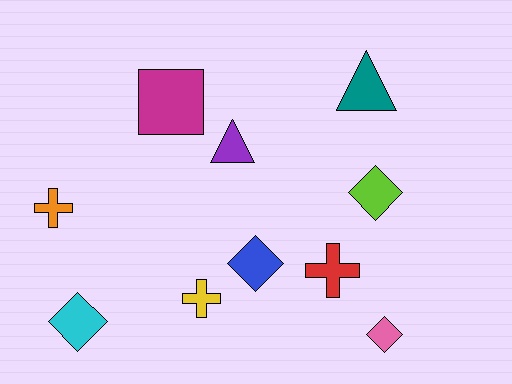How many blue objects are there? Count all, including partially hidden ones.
There is 1 blue object.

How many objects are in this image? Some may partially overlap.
There are 10 objects.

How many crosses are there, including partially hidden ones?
There are 3 crosses.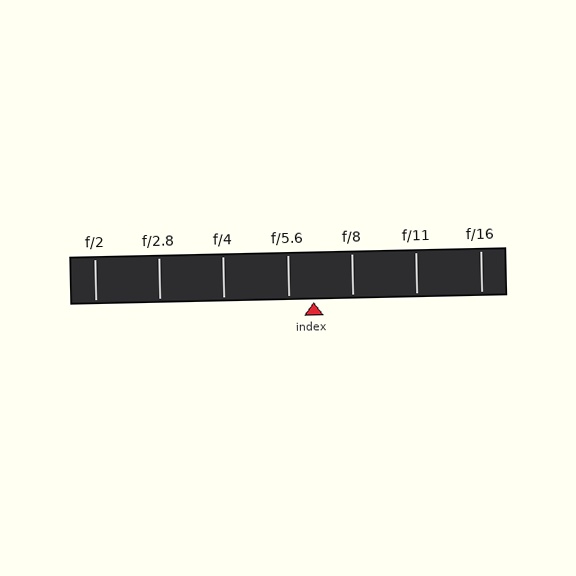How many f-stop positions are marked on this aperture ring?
There are 7 f-stop positions marked.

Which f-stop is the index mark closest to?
The index mark is closest to f/5.6.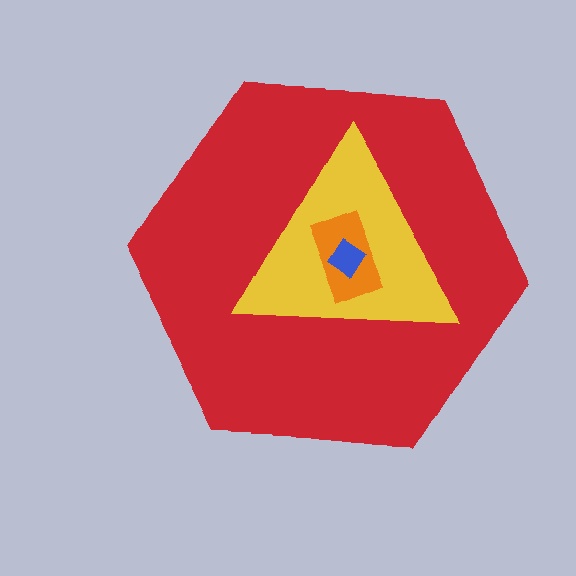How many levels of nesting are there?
4.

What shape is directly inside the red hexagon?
The yellow triangle.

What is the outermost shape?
The red hexagon.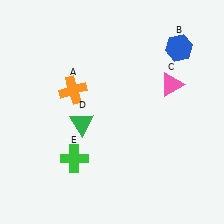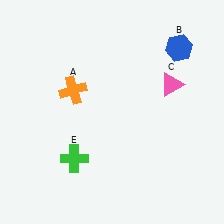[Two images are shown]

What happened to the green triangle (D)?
The green triangle (D) was removed in Image 2. It was in the bottom-left area of Image 1.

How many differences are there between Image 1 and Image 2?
There is 1 difference between the two images.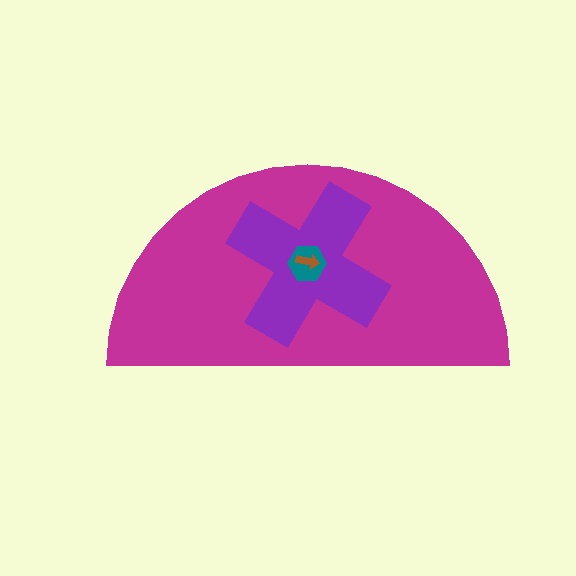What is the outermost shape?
The magenta semicircle.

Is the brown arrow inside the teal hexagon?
Yes.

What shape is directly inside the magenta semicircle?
The purple cross.